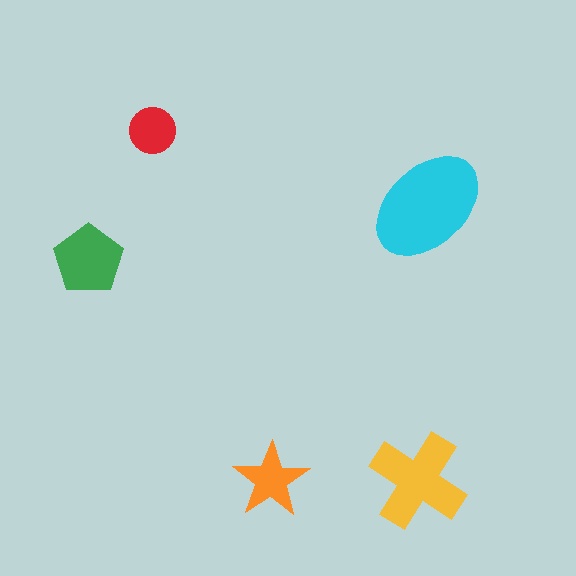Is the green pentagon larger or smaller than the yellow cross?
Smaller.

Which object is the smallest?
The red circle.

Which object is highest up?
The red circle is topmost.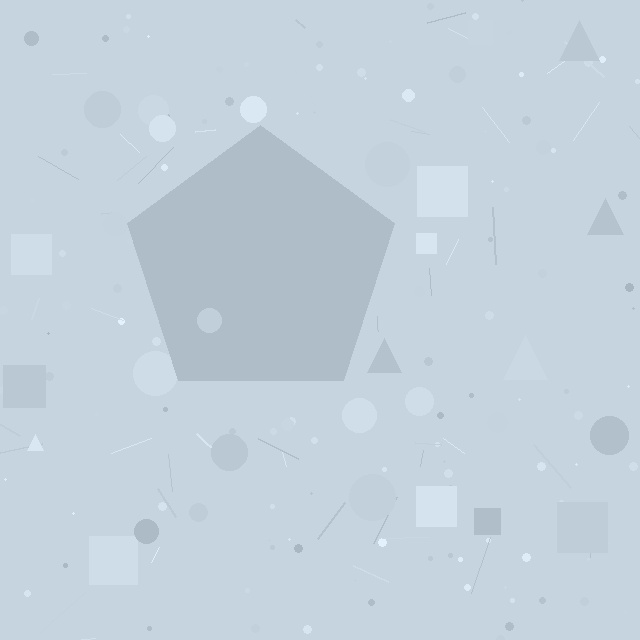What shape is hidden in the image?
A pentagon is hidden in the image.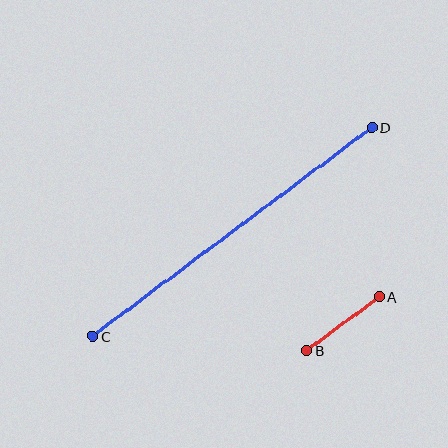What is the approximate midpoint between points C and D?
The midpoint is at approximately (232, 232) pixels.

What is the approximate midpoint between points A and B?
The midpoint is at approximately (343, 324) pixels.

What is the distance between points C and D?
The distance is approximately 349 pixels.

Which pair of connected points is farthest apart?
Points C and D are farthest apart.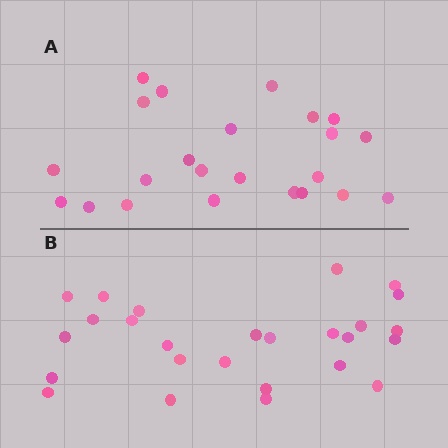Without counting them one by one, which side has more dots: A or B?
Region B (the bottom region) has more dots.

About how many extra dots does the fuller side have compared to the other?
Region B has just a few more — roughly 2 or 3 more dots than region A.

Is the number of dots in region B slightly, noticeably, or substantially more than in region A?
Region B has only slightly more — the two regions are fairly close. The ratio is roughly 1.1 to 1.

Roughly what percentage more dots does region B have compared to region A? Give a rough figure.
About 15% more.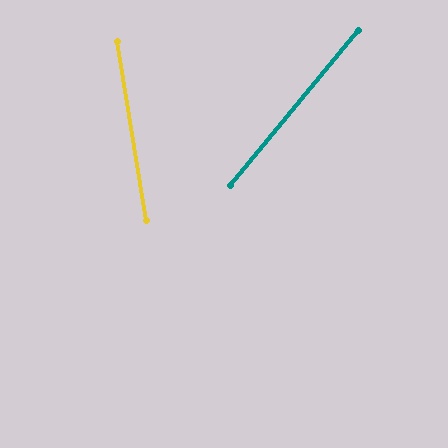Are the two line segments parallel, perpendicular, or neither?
Neither parallel nor perpendicular — they differ by about 49°.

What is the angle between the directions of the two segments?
Approximately 49 degrees.